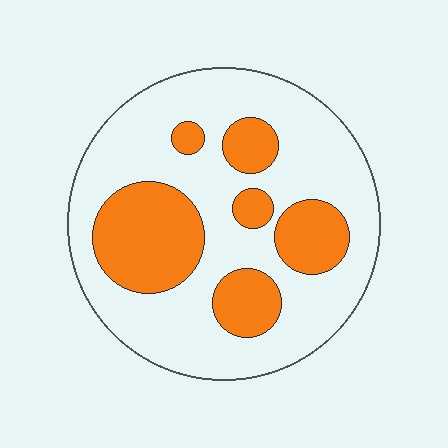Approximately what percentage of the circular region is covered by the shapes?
Approximately 30%.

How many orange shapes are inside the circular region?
6.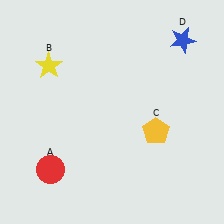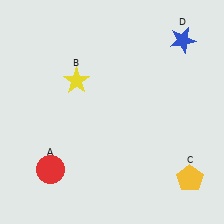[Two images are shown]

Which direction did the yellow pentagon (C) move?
The yellow pentagon (C) moved down.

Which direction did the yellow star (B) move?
The yellow star (B) moved right.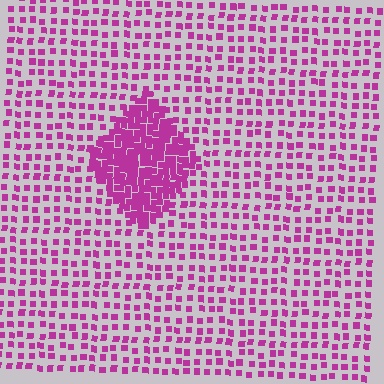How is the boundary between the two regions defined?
The boundary is defined by a change in element density (approximately 2.8x ratio). All elements are the same color, size, and shape.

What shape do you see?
I see a diamond.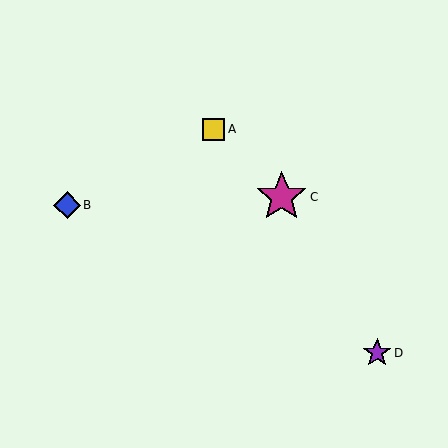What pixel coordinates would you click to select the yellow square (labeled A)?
Click at (214, 129) to select the yellow square A.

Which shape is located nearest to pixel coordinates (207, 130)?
The yellow square (labeled A) at (214, 129) is nearest to that location.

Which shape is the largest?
The magenta star (labeled C) is the largest.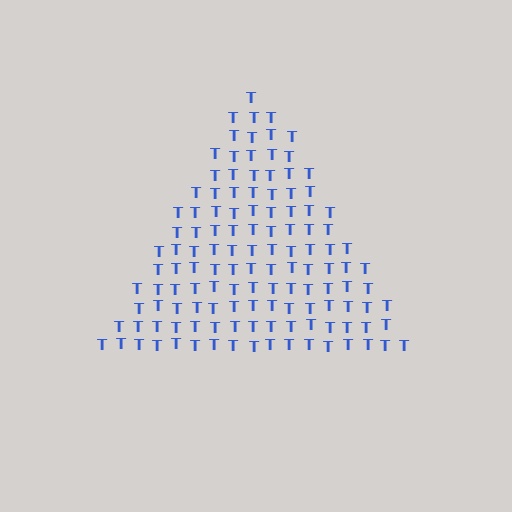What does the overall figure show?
The overall figure shows a triangle.